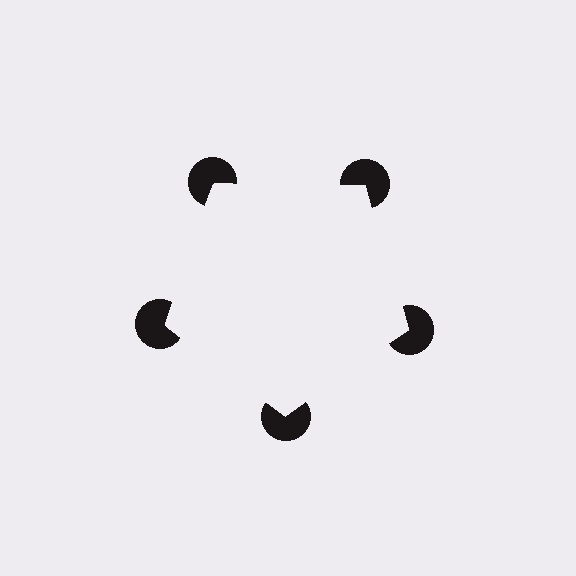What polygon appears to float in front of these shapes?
An illusory pentagon — its edges are inferred from the aligned wedge cuts in the pac-man discs, not physically drawn.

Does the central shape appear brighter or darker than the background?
It typically appears slightly brighter than the background, even though no actual brightness change is drawn.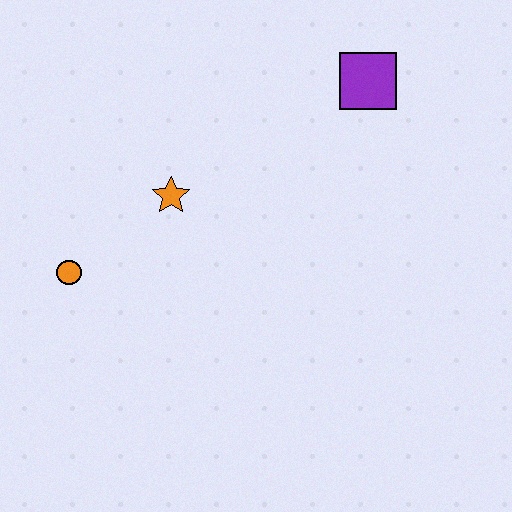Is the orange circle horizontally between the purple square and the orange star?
No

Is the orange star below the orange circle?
No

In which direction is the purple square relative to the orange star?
The purple square is to the right of the orange star.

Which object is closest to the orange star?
The orange circle is closest to the orange star.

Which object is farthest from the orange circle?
The purple square is farthest from the orange circle.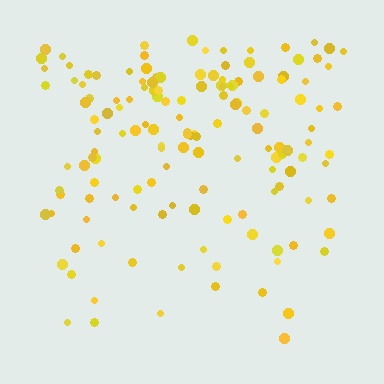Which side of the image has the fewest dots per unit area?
The bottom.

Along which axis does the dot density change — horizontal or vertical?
Vertical.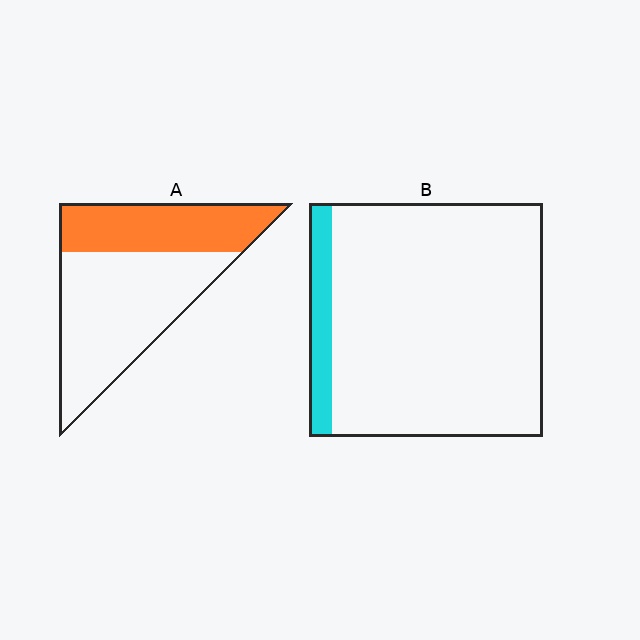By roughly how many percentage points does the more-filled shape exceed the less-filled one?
By roughly 30 percentage points (A over B).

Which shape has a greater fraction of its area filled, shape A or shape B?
Shape A.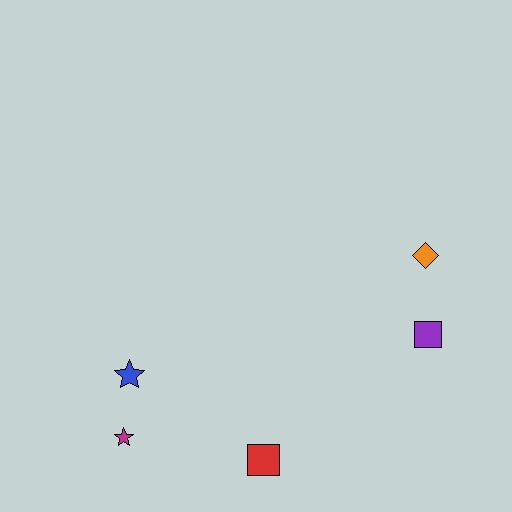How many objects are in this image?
There are 5 objects.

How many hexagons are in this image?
There are no hexagons.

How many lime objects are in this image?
There are no lime objects.